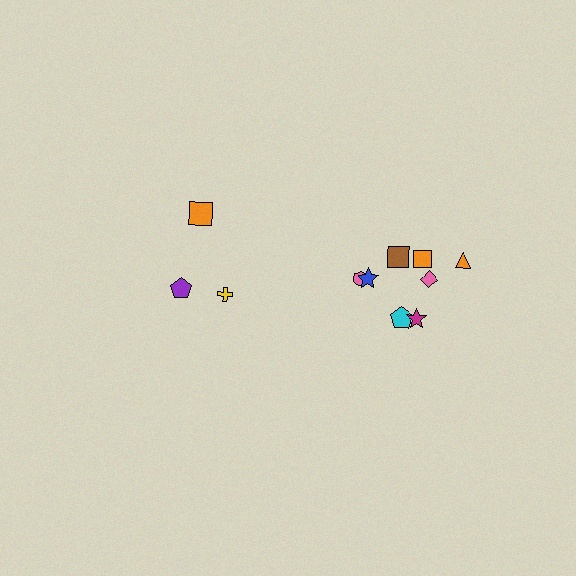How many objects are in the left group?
There are 3 objects.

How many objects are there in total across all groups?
There are 11 objects.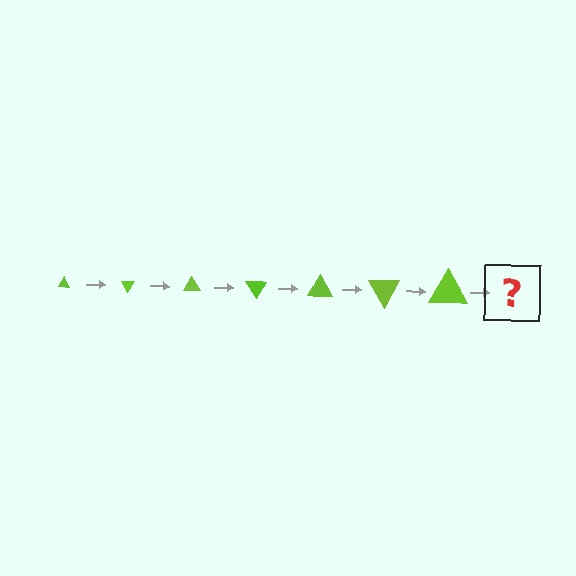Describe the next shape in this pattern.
It should be a triangle, larger than the previous one and rotated 420 degrees from the start.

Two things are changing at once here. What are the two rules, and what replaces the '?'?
The two rules are that the triangle grows larger each step and it rotates 60 degrees each step. The '?' should be a triangle, larger than the previous one and rotated 420 degrees from the start.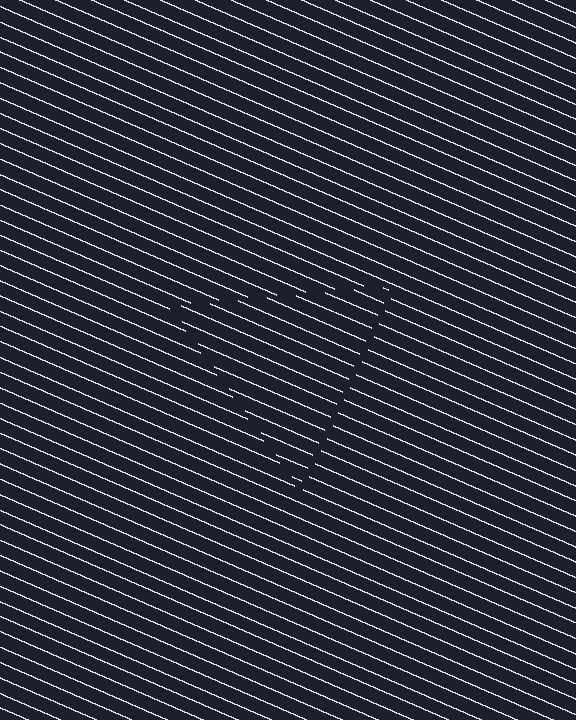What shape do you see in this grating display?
An illusory triangle. The interior of the shape contains the same grating, shifted by half a period — the contour is defined by the phase discontinuity where line-ends from the inner and outer gratings abut.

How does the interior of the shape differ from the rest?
The interior of the shape contains the same grating, shifted by half a period — the contour is defined by the phase discontinuity where line-ends from the inner and outer gratings abut.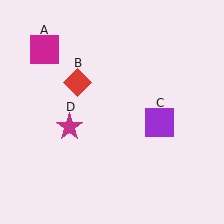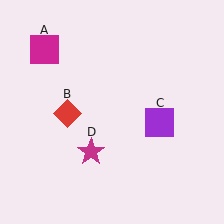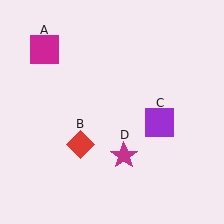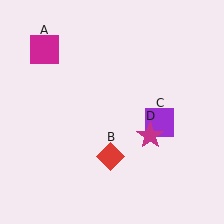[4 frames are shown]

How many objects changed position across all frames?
2 objects changed position: red diamond (object B), magenta star (object D).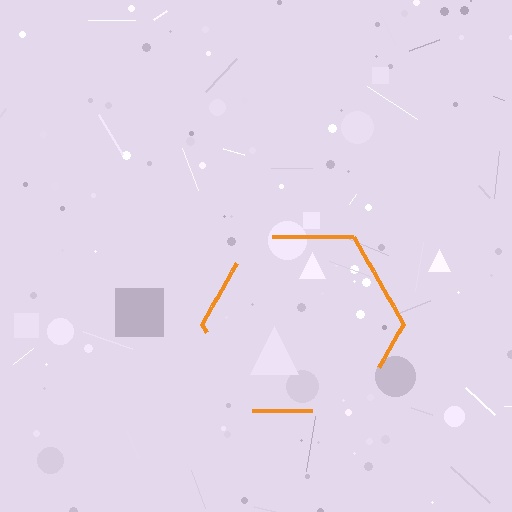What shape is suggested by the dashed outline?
The dashed outline suggests a hexagon.